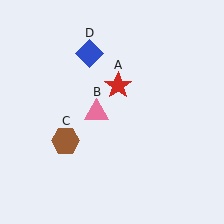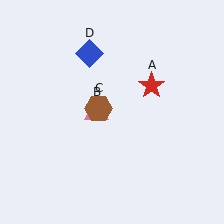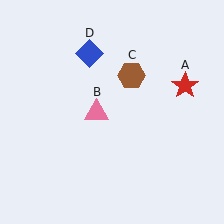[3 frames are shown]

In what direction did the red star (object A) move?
The red star (object A) moved right.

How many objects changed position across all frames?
2 objects changed position: red star (object A), brown hexagon (object C).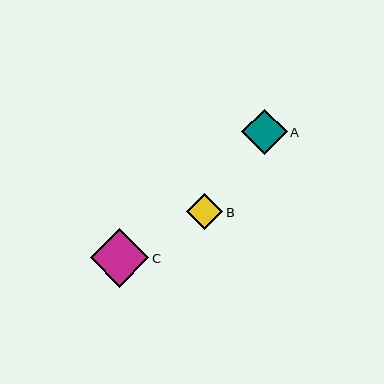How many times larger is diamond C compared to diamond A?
Diamond C is approximately 1.3 times the size of diamond A.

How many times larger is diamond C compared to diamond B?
Diamond C is approximately 1.6 times the size of diamond B.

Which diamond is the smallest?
Diamond B is the smallest with a size of approximately 36 pixels.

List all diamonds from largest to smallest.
From largest to smallest: C, A, B.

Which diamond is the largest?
Diamond C is the largest with a size of approximately 58 pixels.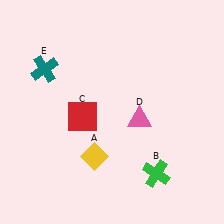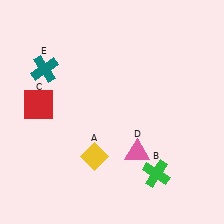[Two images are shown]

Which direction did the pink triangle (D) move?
The pink triangle (D) moved down.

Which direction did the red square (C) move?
The red square (C) moved left.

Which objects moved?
The objects that moved are: the red square (C), the pink triangle (D).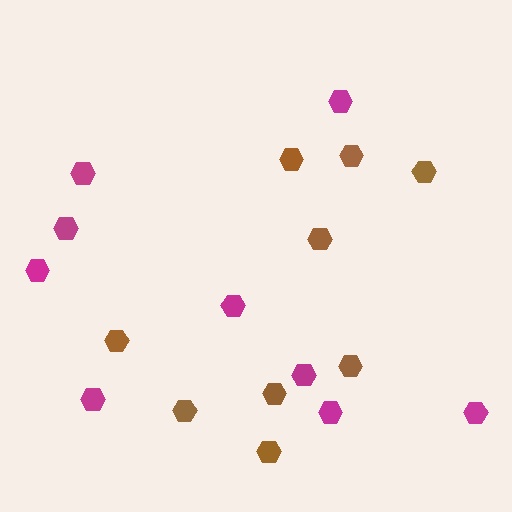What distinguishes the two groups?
There are 2 groups: one group of magenta hexagons (9) and one group of brown hexagons (9).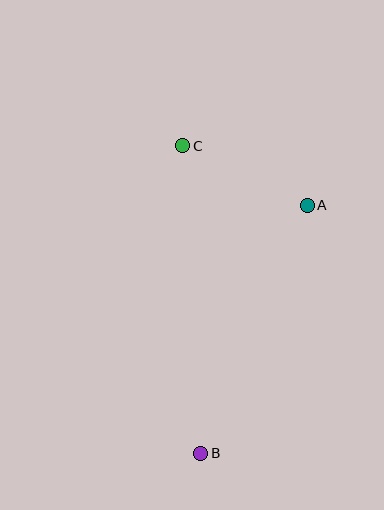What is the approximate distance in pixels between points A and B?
The distance between A and B is approximately 270 pixels.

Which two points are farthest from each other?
Points B and C are farthest from each other.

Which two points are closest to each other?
Points A and C are closest to each other.